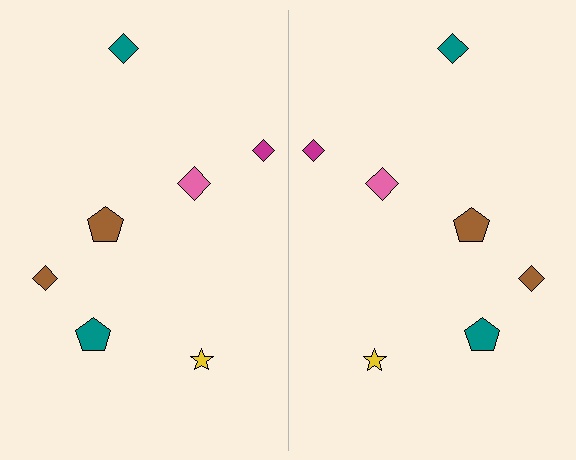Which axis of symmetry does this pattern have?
The pattern has a vertical axis of symmetry running through the center of the image.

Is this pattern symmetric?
Yes, this pattern has bilateral (reflection) symmetry.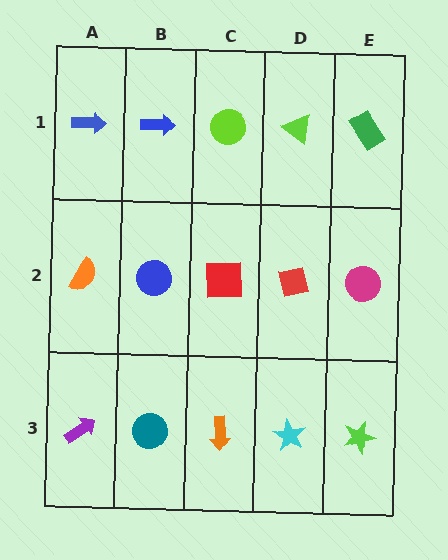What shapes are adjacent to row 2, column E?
A green rectangle (row 1, column E), a lime star (row 3, column E), a red square (row 2, column D).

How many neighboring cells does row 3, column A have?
2.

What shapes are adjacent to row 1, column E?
A magenta circle (row 2, column E), a lime triangle (row 1, column D).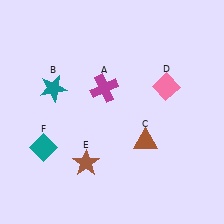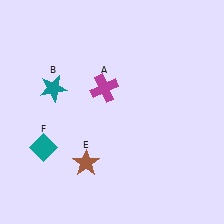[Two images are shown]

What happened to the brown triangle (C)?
The brown triangle (C) was removed in Image 2. It was in the bottom-right area of Image 1.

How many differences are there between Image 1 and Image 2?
There are 2 differences between the two images.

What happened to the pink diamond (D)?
The pink diamond (D) was removed in Image 2. It was in the top-right area of Image 1.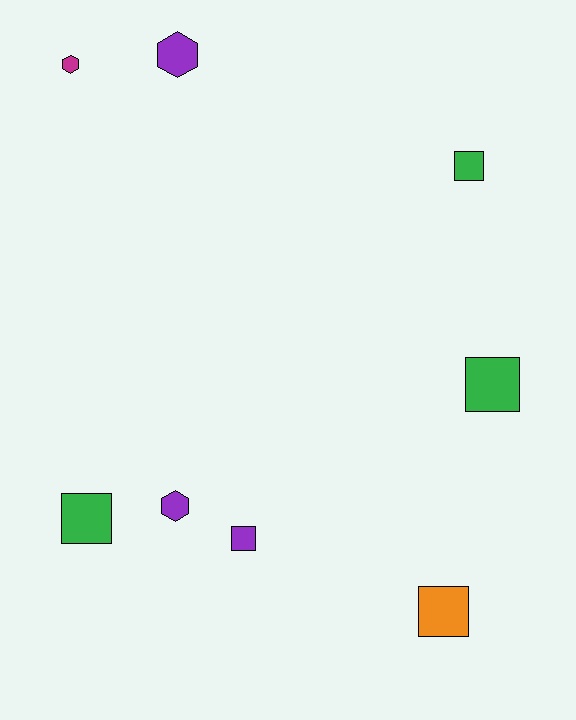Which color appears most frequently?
Purple, with 3 objects.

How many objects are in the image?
There are 8 objects.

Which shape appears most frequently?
Square, with 5 objects.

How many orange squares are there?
There is 1 orange square.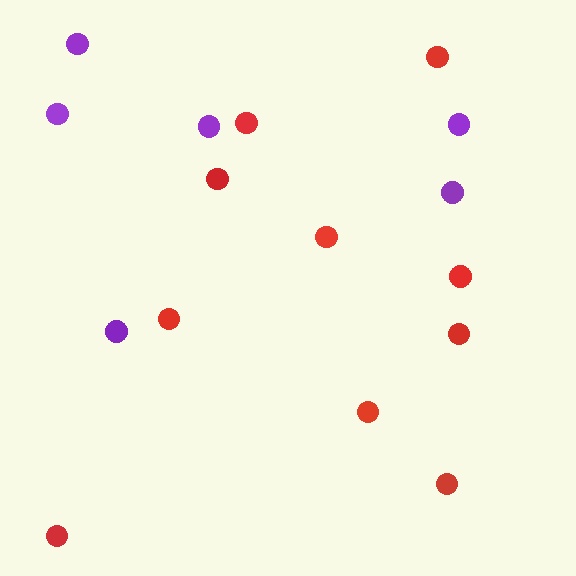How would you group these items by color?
There are 2 groups: one group of red circles (10) and one group of purple circles (6).